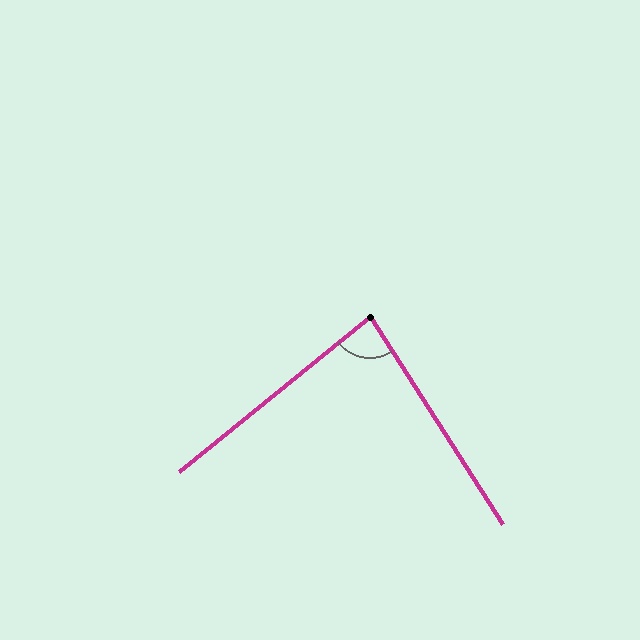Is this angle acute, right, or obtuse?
It is acute.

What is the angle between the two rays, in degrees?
Approximately 84 degrees.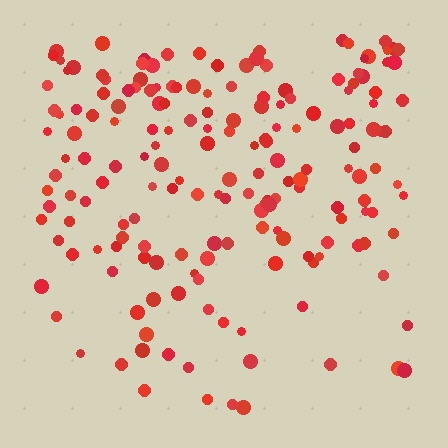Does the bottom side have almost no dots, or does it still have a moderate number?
Still a moderate number, just noticeably fewer than the top.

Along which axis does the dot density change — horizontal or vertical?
Vertical.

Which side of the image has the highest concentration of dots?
The top.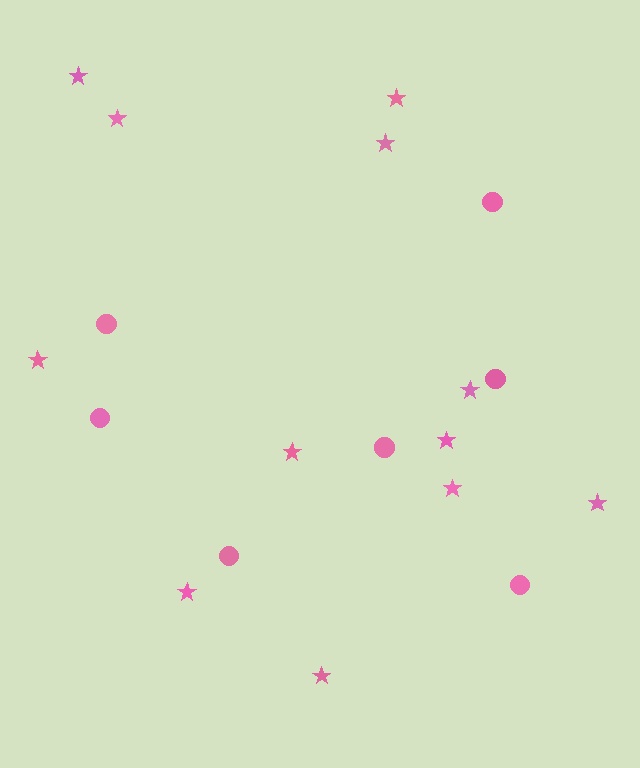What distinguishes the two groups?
There are 2 groups: one group of stars (12) and one group of circles (7).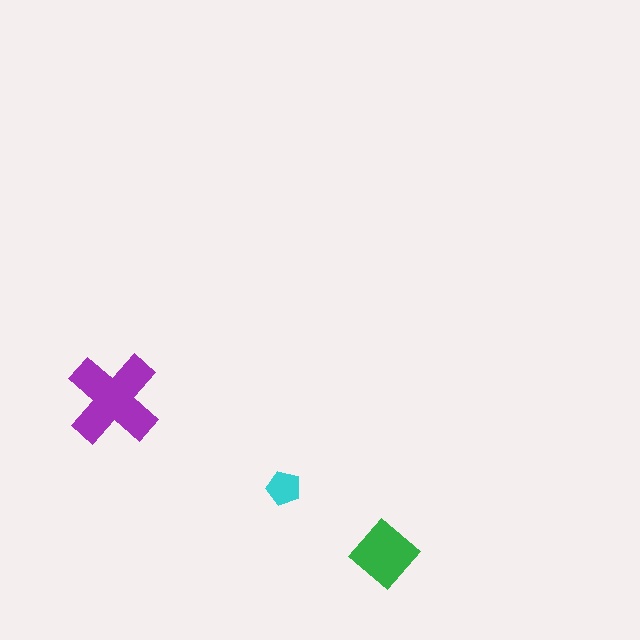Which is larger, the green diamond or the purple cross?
The purple cross.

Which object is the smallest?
The cyan pentagon.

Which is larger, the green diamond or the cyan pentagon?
The green diamond.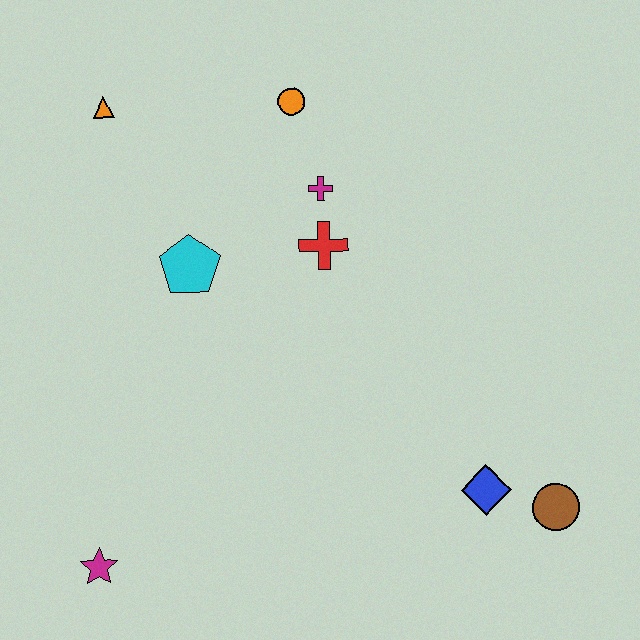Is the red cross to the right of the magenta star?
Yes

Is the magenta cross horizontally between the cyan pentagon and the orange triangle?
No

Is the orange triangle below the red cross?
No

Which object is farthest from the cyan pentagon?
The brown circle is farthest from the cyan pentagon.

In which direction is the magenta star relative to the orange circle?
The magenta star is below the orange circle.